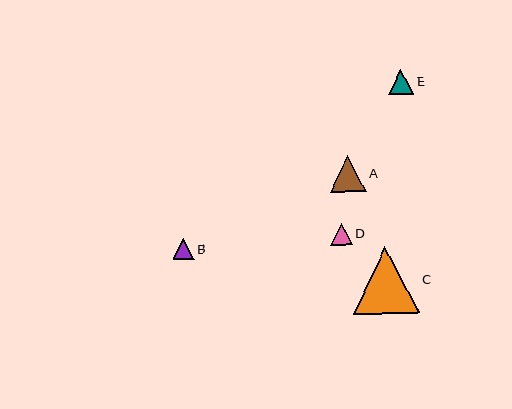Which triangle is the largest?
Triangle C is the largest with a size of approximately 67 pixels.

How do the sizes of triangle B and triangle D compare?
Triangle B and triangle D are approximately the same size.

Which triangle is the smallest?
Triangle D is the smallest with a size of approximately 21 pixels.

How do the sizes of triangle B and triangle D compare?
Triangle B and triangle D are approximately the same size.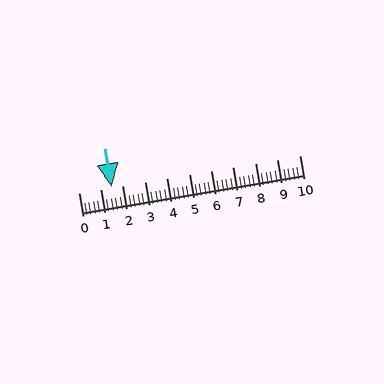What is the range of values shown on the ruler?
The ruler shows values from 0 to 10.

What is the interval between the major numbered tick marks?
The major tick marks are spaced 1 units apart.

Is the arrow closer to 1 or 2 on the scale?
The arrow is closer to 2.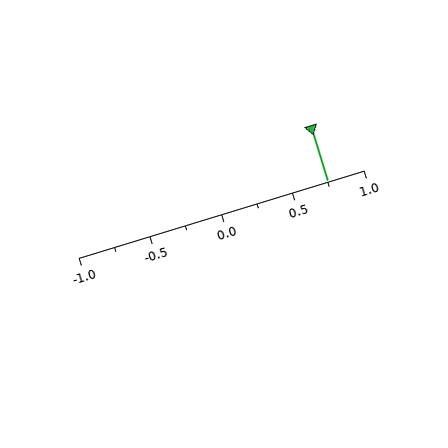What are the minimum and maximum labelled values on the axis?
The axis runs from -1.0 to 1.0.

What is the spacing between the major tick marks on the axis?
The major ticks are spaced 0.5 apart.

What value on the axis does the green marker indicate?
The marker indicates approximately 0.75.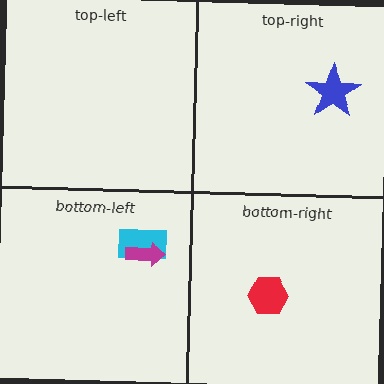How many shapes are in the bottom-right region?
1.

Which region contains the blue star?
The top-right region.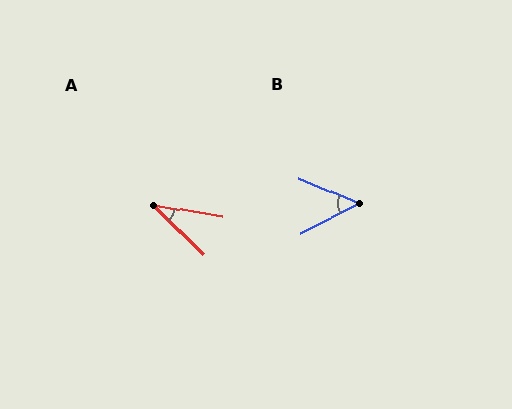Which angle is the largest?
B, at approximately 50 degrees.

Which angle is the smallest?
A, at approximately 35 degrees.